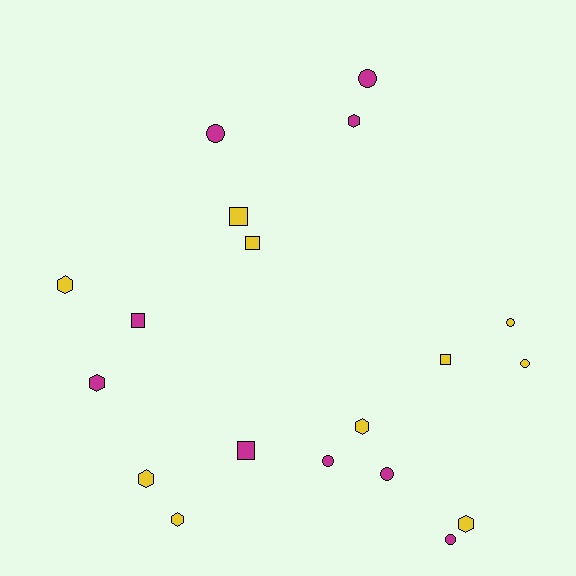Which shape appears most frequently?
Circle, with 7 objects.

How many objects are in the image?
There are 19 objects.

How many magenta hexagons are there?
There are 2 magenta hexagons.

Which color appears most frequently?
Yellow, with 10 objects.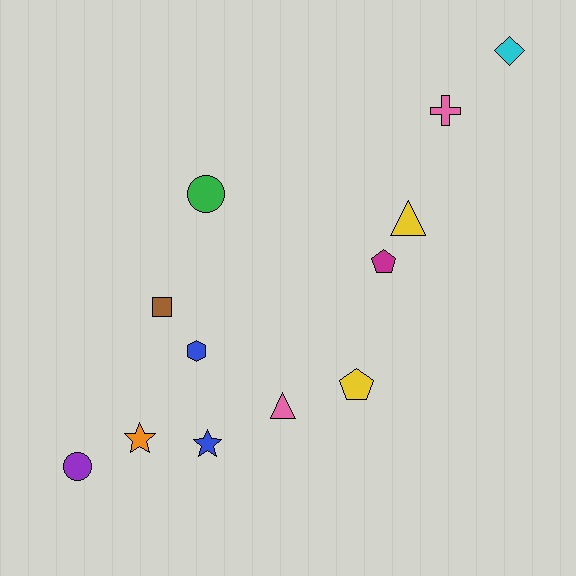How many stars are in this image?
There are 2 stars.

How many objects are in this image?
There are 12 objects.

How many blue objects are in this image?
There are 2 blue objects.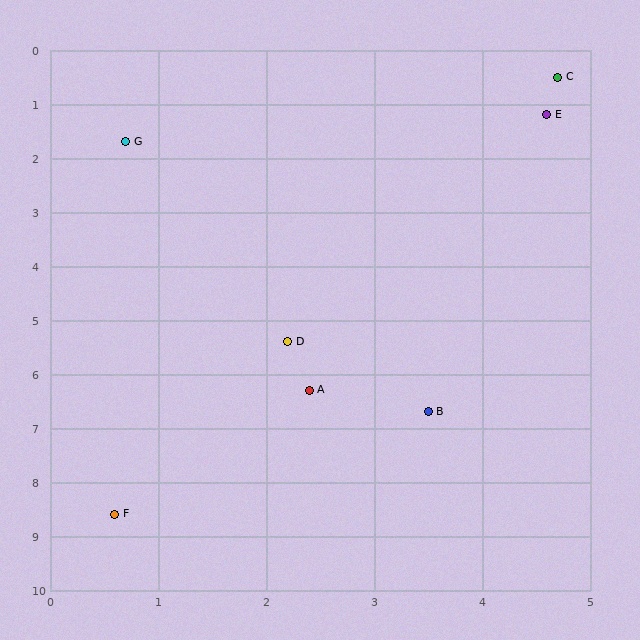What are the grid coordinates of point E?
Point E is at approximately (4.6, 1.2).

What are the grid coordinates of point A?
Point A is at approximately (2.4, 6.3).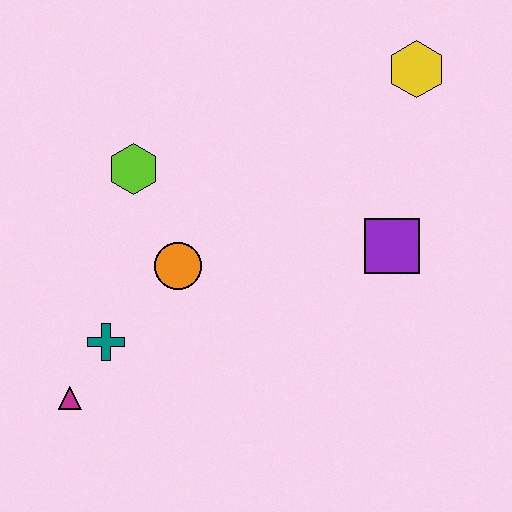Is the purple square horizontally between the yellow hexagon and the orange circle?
Yes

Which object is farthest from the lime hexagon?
The yellow hexagon is farthest from the lime hexagon.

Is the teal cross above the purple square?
No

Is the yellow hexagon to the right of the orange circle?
Yes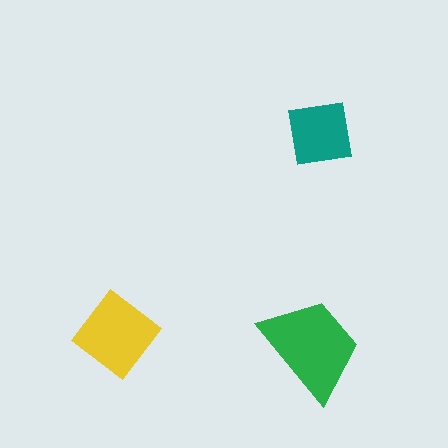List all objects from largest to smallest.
The green trapezoid, the yellow diamond, the teal square.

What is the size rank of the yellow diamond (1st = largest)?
2nd.